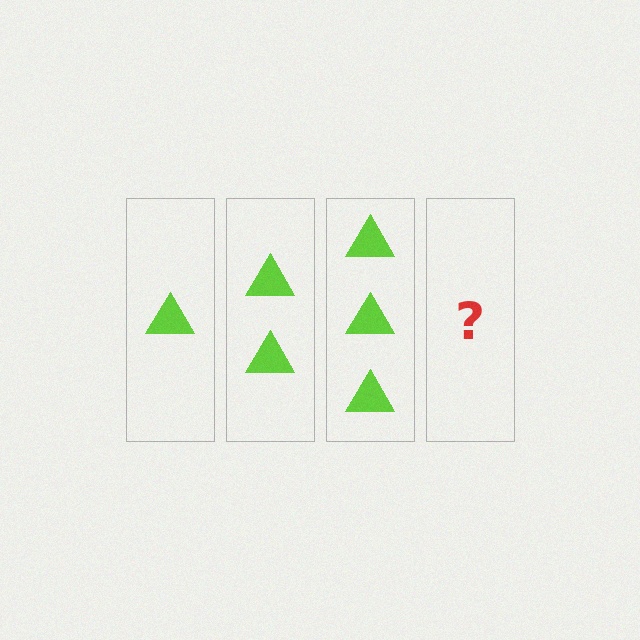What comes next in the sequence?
The next element should be 4 triangles.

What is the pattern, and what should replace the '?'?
The pattern is that each step adds one more triangle. The '?' should be 4 triangles.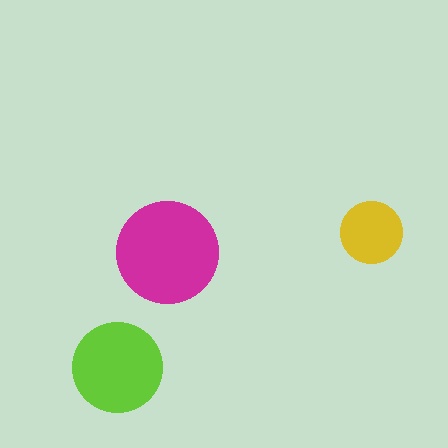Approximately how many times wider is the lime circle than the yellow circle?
About 1.5 times wider.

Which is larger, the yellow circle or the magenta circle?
The magenta one.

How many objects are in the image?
There are 3 objects in the image.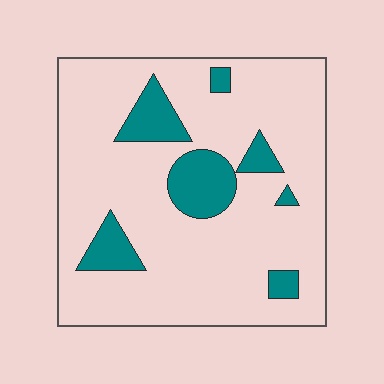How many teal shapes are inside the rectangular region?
7.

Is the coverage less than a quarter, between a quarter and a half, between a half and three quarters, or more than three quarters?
Less than a quarter.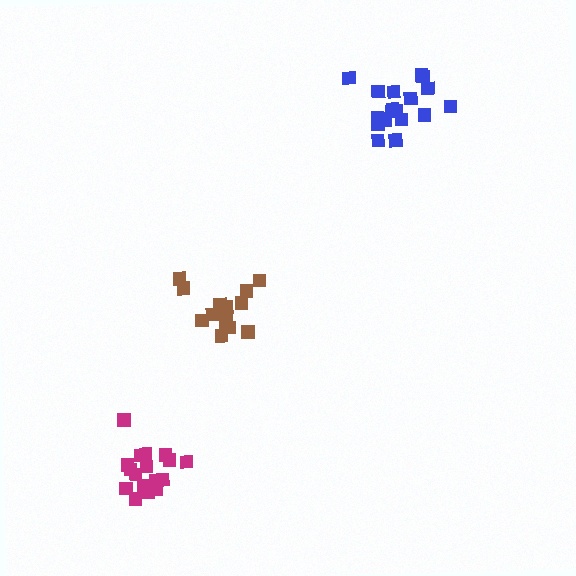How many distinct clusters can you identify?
There are 3 distinct clusters.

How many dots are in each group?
Group 1: 15 dots, Group 2: 17 dots, Group 3: 19 dots (51 total).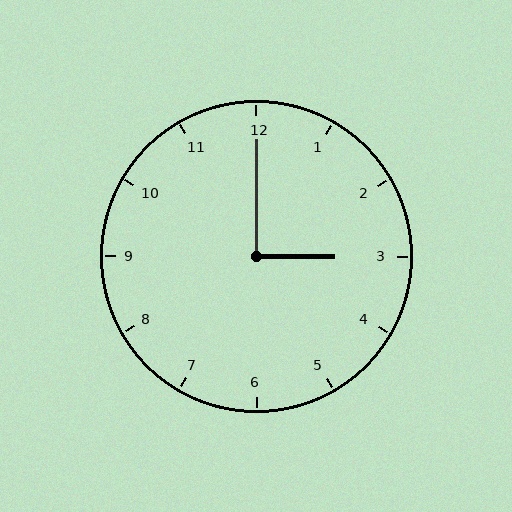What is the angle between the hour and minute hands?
Approximately 90 degrees.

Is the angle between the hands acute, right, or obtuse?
It is right.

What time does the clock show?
3:00.